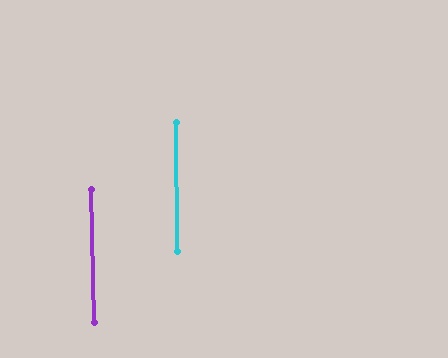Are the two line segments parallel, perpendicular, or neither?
Parallel — their directions differ by only 1.1°.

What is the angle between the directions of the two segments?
Approximately 1 degree.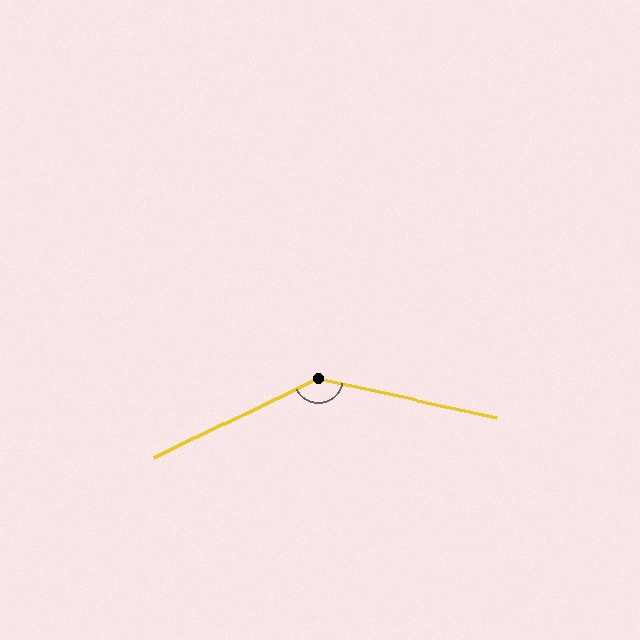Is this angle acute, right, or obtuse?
It is obtuse.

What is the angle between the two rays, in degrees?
Approximately 142 degrees.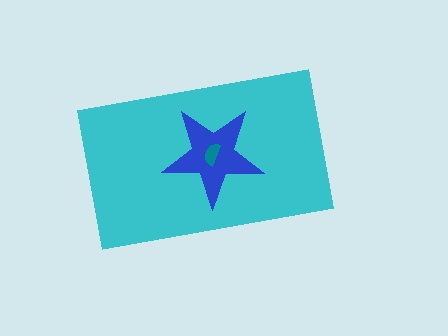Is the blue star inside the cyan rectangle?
Yes.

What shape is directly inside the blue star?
The teal semicircle.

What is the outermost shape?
The cyan rectangle.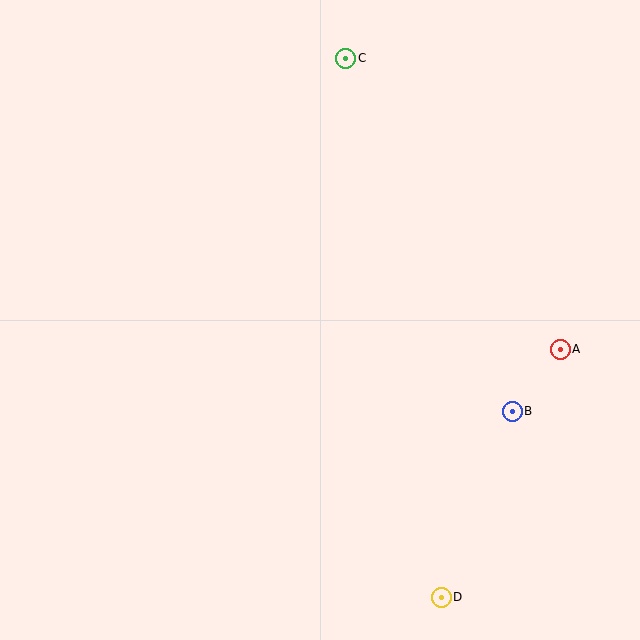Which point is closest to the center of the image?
Point B at (512, 411) is closest to the center.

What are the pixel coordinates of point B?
Point B is at (512, 411).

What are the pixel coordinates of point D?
Point D is at (441, 597).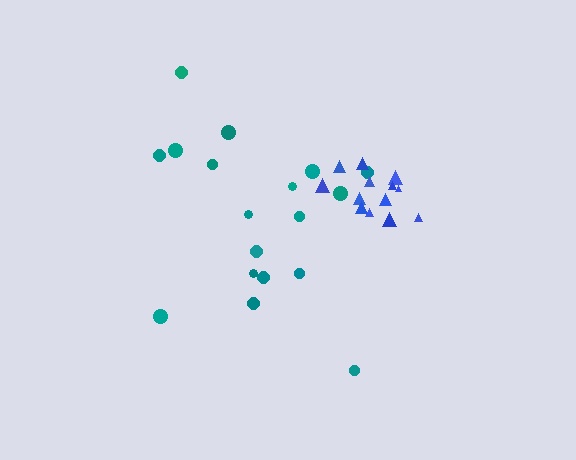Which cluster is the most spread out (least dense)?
Teal.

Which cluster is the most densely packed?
Blue.